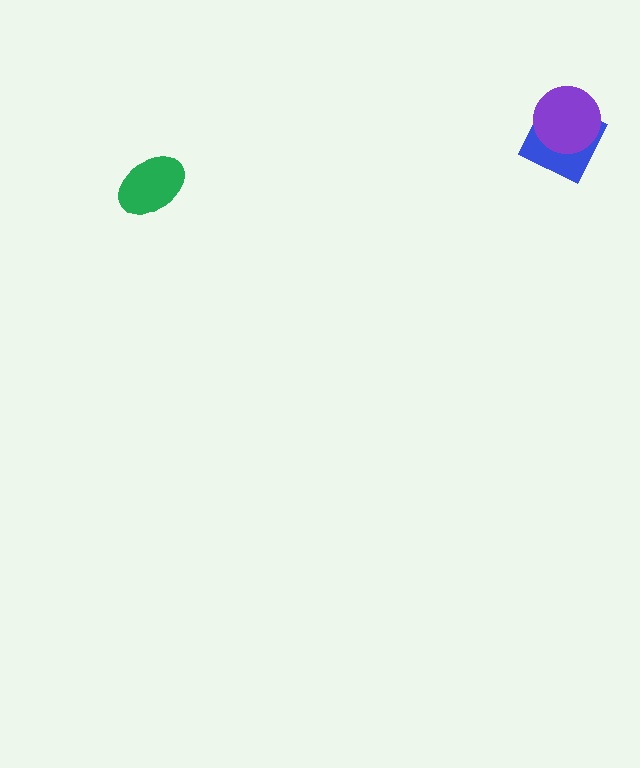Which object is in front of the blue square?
The purple circle is in front of the blue square.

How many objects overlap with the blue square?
1 object overlaps with the blue square.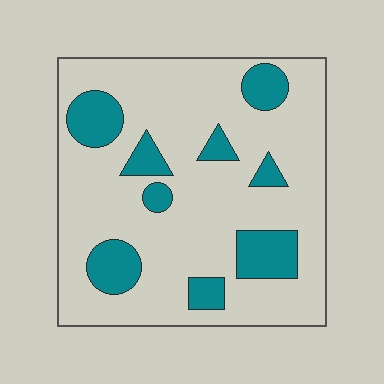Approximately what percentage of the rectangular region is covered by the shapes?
Approximately 20%.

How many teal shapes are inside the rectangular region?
9.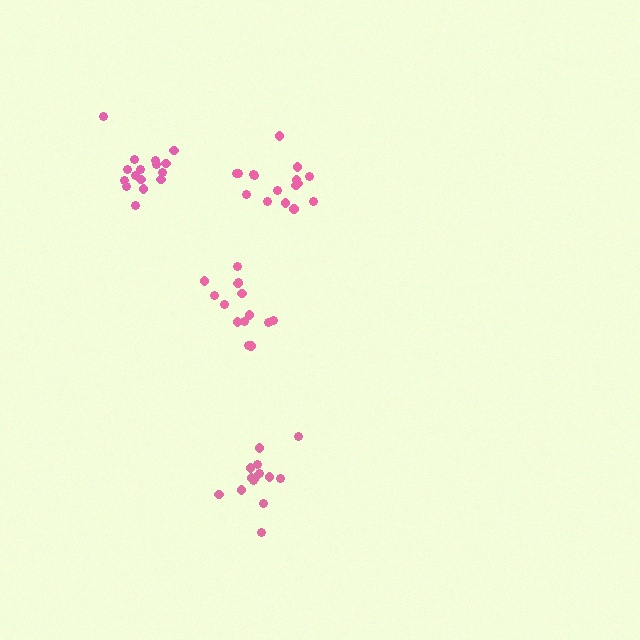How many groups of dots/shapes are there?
There are 4 groups.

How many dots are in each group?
Group 1: 16 dots, Group 2: 14 dots, Group 3: 14 dots, Group 4: 16 dots (60 total).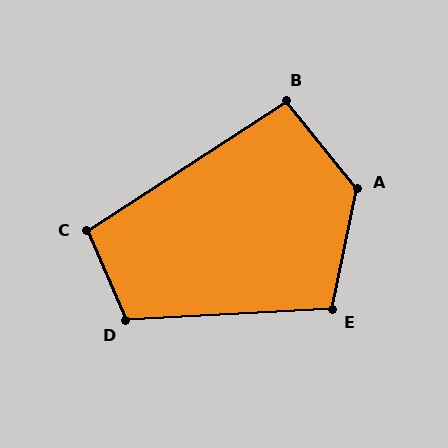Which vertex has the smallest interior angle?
B, at approximately 96 degrees.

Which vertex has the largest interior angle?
A, at approximately 129 degrees.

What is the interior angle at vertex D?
Approximately 110 degrees (obtuse).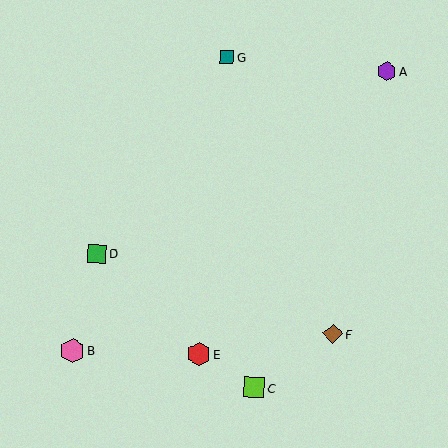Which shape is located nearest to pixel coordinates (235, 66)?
The teal square (labeled G) at (227, 57) is nearest to that location.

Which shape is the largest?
The pink hexagon (labeled B) is the largest.